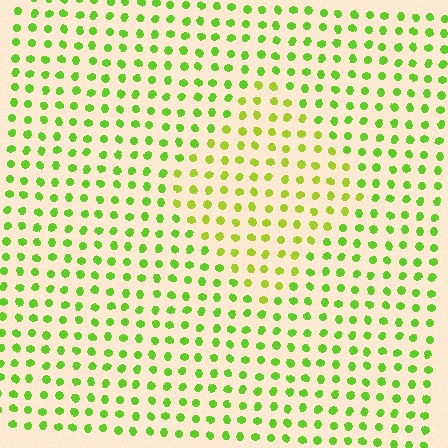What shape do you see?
I see a diamond.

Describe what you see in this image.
The image is filled with small lime elements in a uniform arrangement. A diamond-shaped region is visible where the elements are tinted to a slightly different hue, forming a subtle color boundary.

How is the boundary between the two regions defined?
The boundary is defined purely by a slight shift in hue (about 24 degrees). Spacing, size, and orientation are identical on both sides.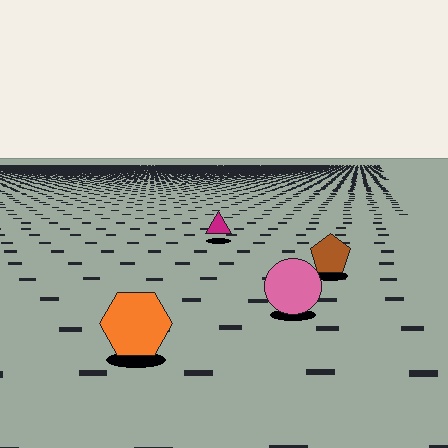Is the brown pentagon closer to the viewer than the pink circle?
No. The pink circle is closer — you can tell from the texture gradient: the ground texture is coarser near it.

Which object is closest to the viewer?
The orange hexagon is closest. The texture marks near it are larger and more spread out.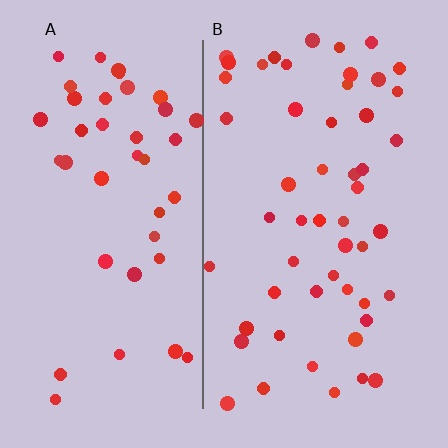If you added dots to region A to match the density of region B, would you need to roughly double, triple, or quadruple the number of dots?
Approximately double.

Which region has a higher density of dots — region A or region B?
B (the right).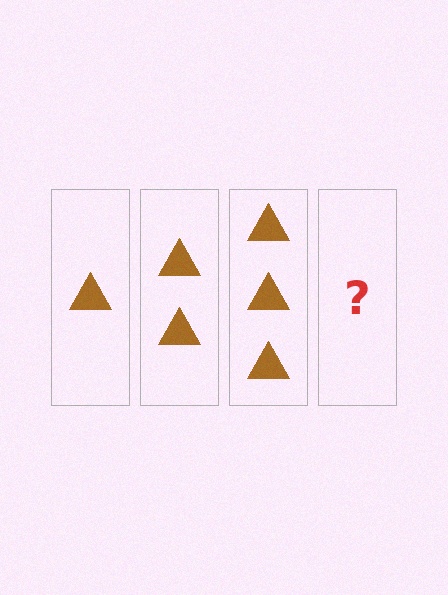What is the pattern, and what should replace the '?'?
The pattern is that each step adds one more triangle. The '?' should be 4 triangles.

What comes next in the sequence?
The next element should be 4 triangles.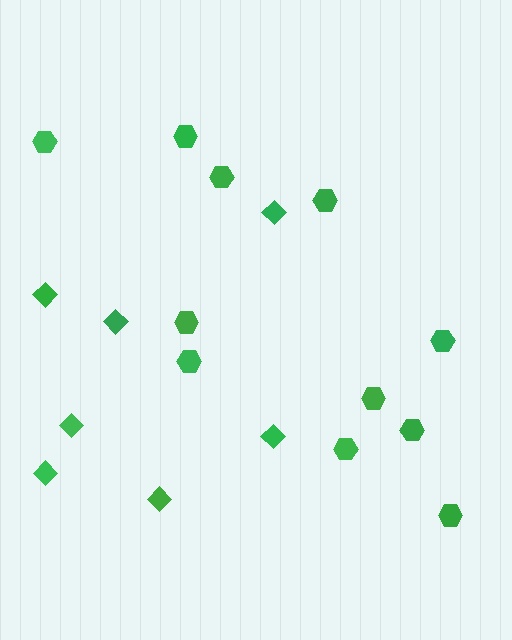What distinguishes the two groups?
There are 2 groups: one group of diamonds (7) and one group of hexagons (11).